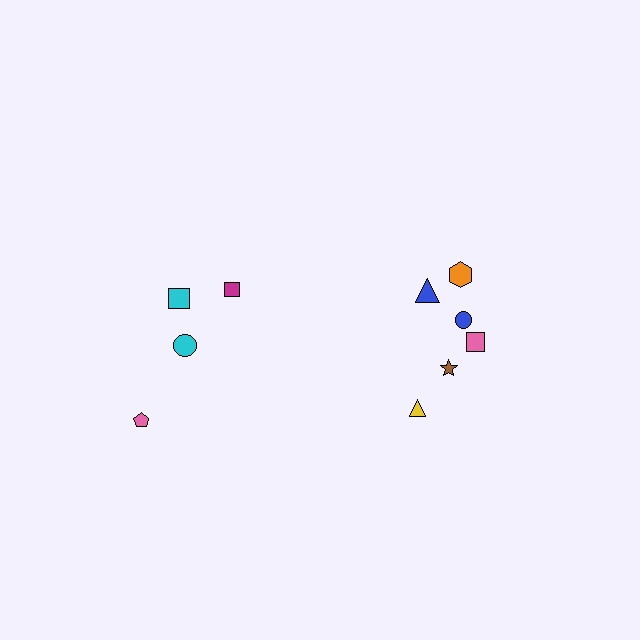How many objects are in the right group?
There are 6 objects.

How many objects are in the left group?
There are 4 objects.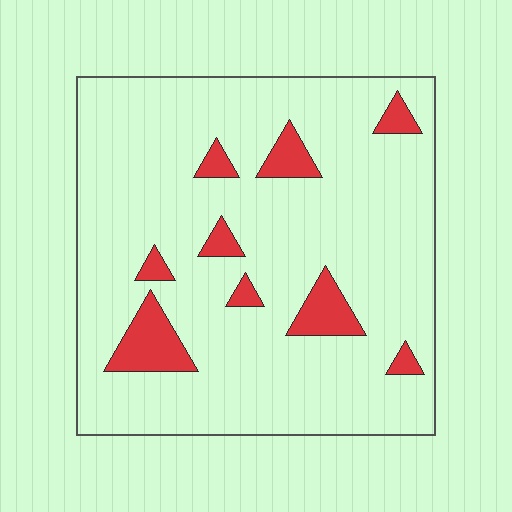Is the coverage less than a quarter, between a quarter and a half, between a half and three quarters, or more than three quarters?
Less than a quarter.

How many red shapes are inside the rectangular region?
9.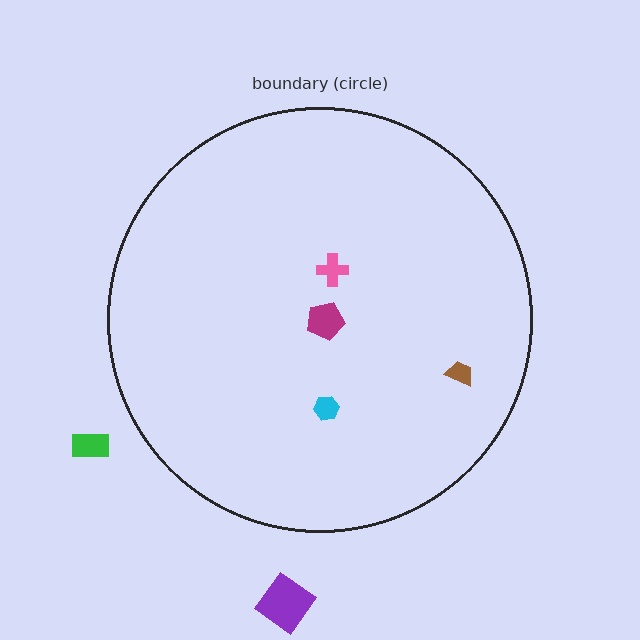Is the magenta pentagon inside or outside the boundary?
Inside.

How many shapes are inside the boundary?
4 inside, 2 outside.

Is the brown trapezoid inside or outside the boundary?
Inside.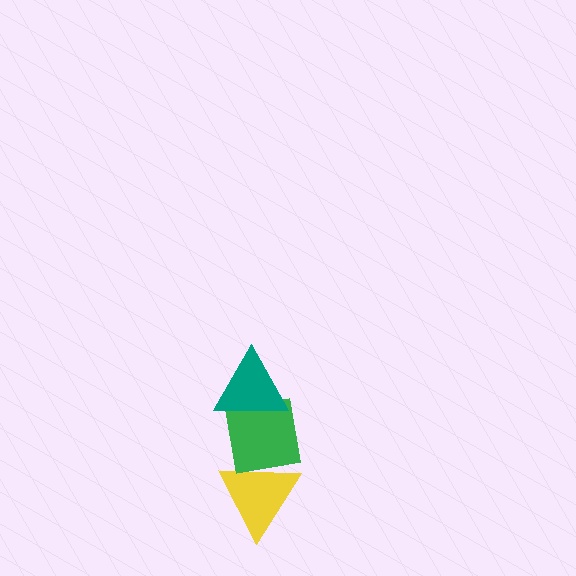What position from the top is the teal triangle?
The teal triangle is 1st from the top.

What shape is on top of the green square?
The teal triangle is on top of the green square.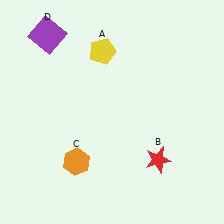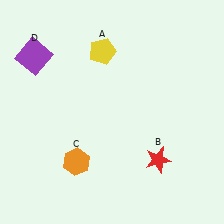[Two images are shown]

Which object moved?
The purple square (D) moved down.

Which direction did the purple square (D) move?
The purple square (D) moved down.